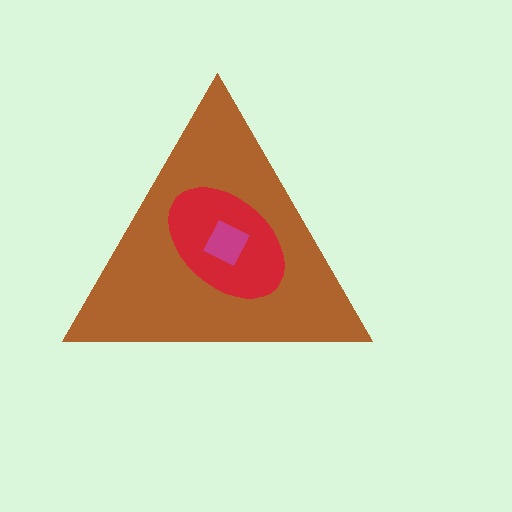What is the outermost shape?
The brown triangle.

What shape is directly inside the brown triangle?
The red ellipse.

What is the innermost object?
The magenta square.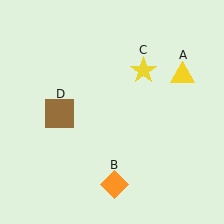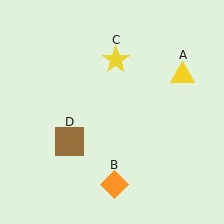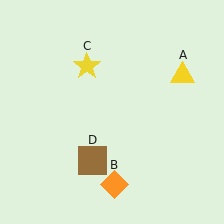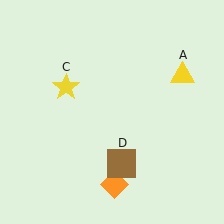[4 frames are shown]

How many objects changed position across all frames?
2 objects changed position: yellow star (object C), brown square (object D).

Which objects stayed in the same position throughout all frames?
Yellow triangle (object A) and orange diamond (object B) remained stationary.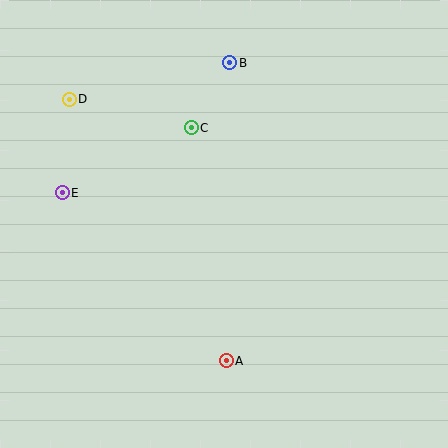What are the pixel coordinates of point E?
Point E is at (62, 193).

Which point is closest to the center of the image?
Point C at (191, 128) is closest to the center.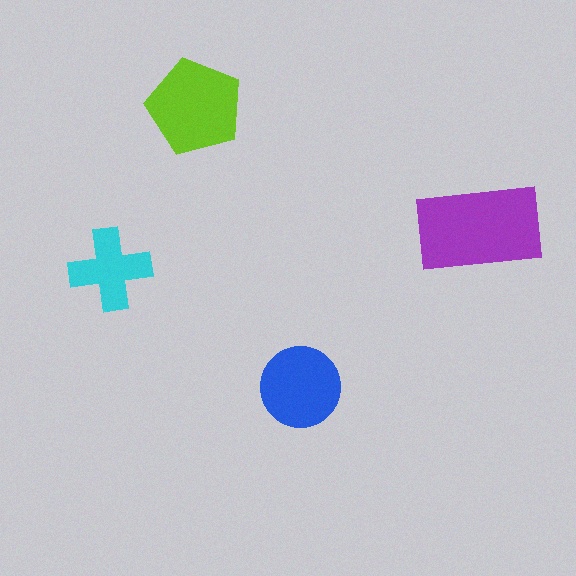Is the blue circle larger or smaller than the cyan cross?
Larger.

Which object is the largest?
The purple rectangle.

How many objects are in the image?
There are 4 objects in the image.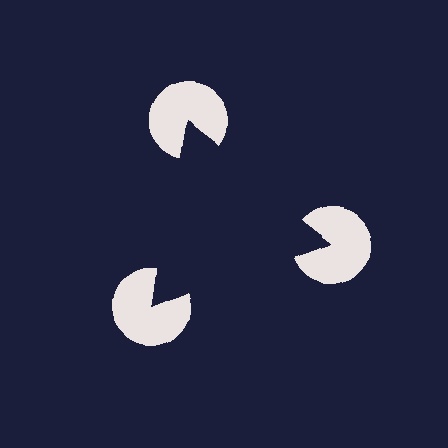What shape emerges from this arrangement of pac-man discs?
An illusory triangle — its edges are inferred from the aligned wedge cuts in the pac-man discs, not physically drawn.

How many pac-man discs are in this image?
There are 3 — one at each vertex of the illusory triangle.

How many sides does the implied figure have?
3 sides.